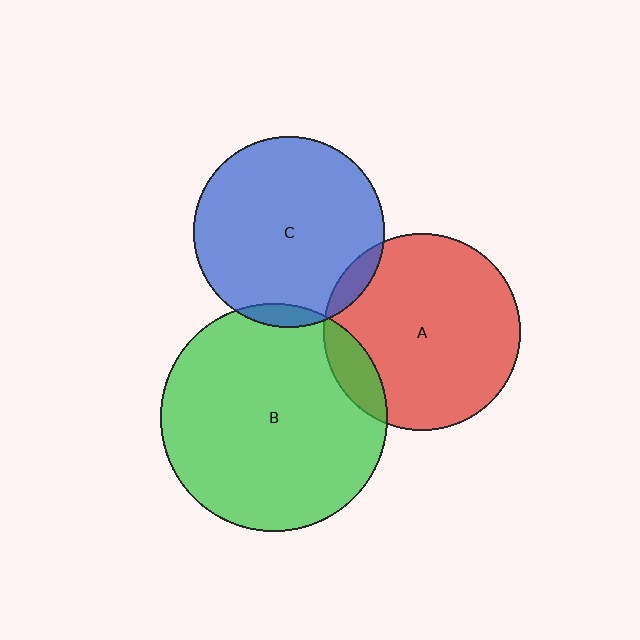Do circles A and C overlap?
Yes.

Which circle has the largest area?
Circle B (green).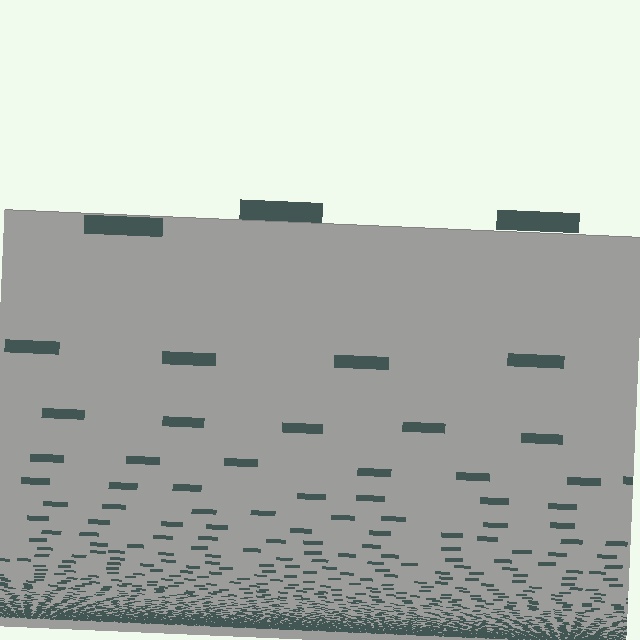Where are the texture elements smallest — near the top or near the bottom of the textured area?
Near the bottom.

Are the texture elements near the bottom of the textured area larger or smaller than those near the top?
Smaller. The gradient is inverted — elements near the bottom are smaller and denser.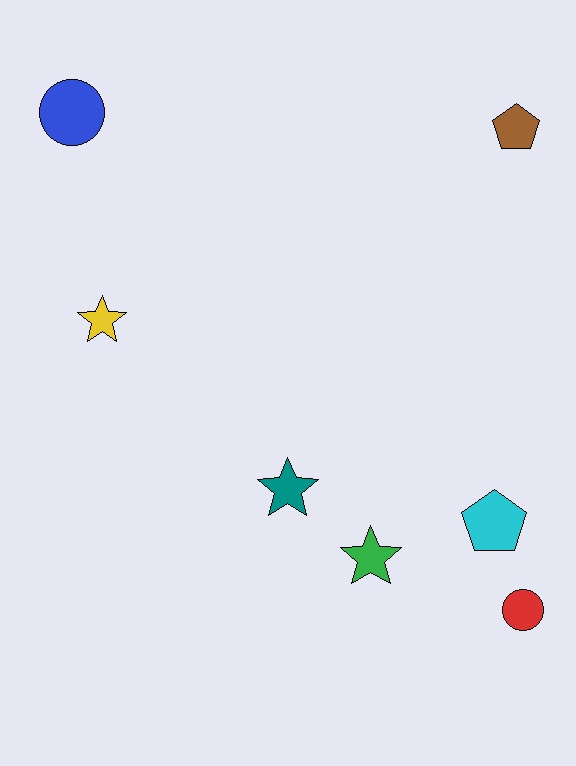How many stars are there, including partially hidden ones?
There are 3 stars.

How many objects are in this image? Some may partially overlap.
There are 7 objects.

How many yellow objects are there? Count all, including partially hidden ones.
There is 1 yellow object.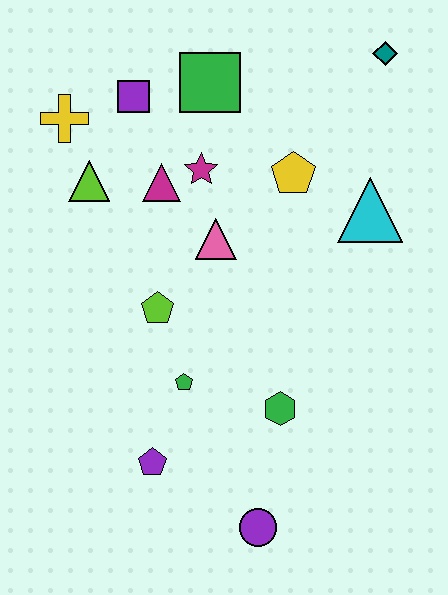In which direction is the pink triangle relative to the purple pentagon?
The pink triangle is above the purple pentagon.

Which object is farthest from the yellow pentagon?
The purple circle is farthest from the yellow pentagon.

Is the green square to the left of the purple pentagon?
No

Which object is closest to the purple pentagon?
The green pentagon is closest to the purple pentagon.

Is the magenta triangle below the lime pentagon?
No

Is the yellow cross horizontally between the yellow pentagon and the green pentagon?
No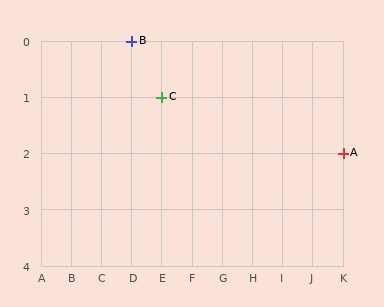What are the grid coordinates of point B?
Point B is at grid coordinates (D, 0).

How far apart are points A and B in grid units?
Points A and B are 7 columns and 2 rows apart (about 7.3 grid units diagonally).